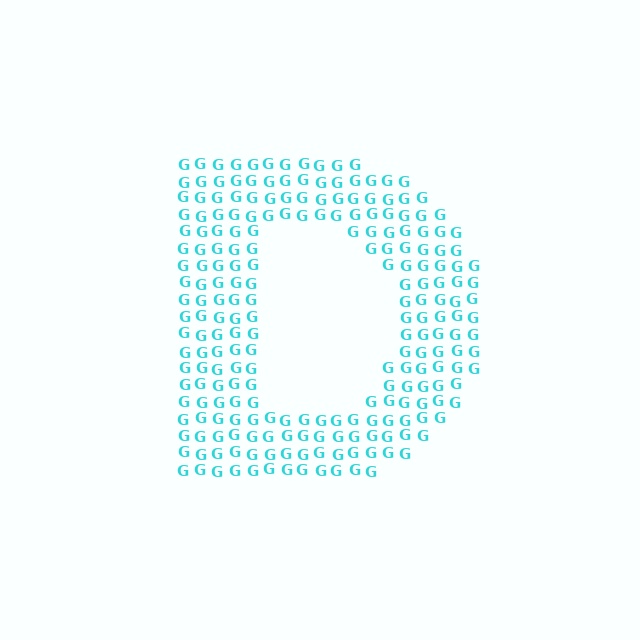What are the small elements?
The small elements are letter G's.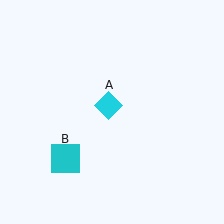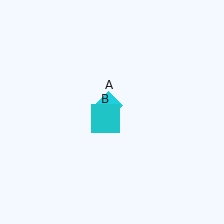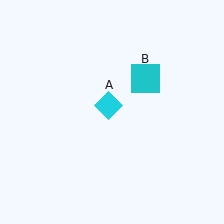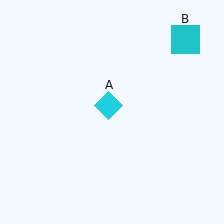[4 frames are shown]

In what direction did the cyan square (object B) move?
The cyan square (object B) moved up and to the right.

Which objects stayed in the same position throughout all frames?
Cyan diamond (object A) remained stationary.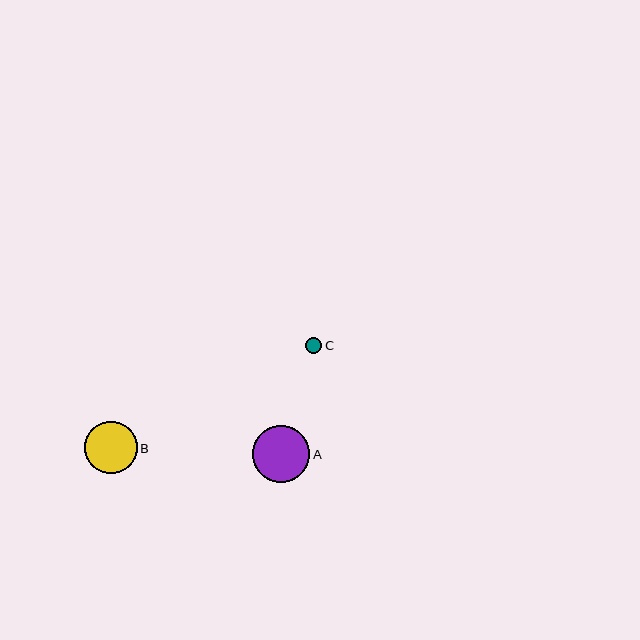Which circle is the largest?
Circle A is the largest with a size of approximately 57 pixels.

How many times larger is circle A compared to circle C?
Circle A is approximately 3.5 times the size of circle C.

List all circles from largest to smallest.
From largest to smallest: A, B, C.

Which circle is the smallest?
Circle C is the smallest with a size of approximately 16 pixels.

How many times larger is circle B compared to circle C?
Circle B is approximately 3.3 times the size of circle C.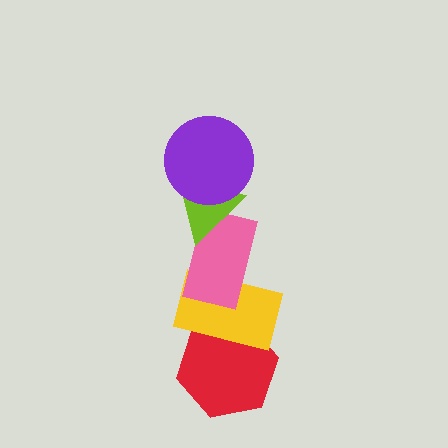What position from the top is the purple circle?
The purple circle is 1st from the top.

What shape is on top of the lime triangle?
The purple circle is on top of the lime triangle.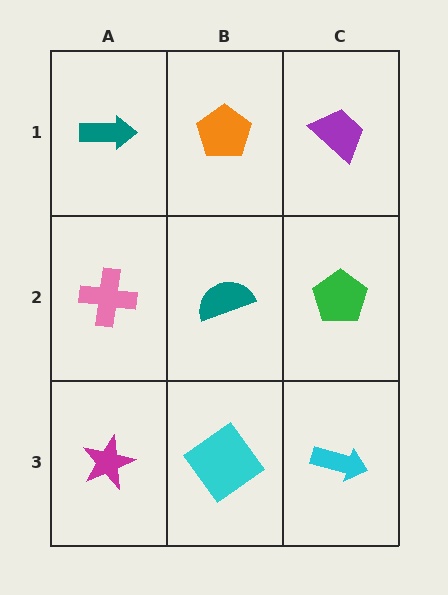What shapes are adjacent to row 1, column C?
A green pentagon (row 2, column C), an orange pentagon (row 1, column B).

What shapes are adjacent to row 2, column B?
An orange pentagon (row 1, column B), a cyan diamond (row 3, column B), a pink cross (row 2, column A), a green pentagon (row 2, column C).